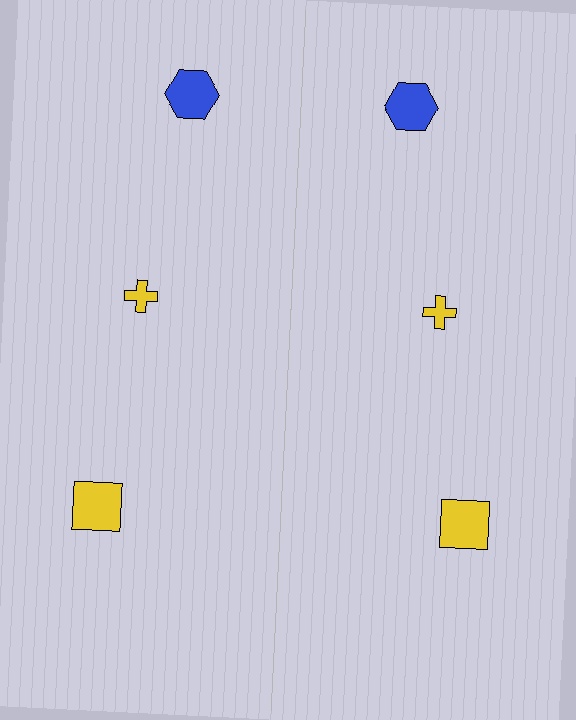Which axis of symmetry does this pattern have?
The pattern has a vertical axis of symmetry running through the center of the image.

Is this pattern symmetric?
Yes, this pattern has bilateral (reflection) symmetry.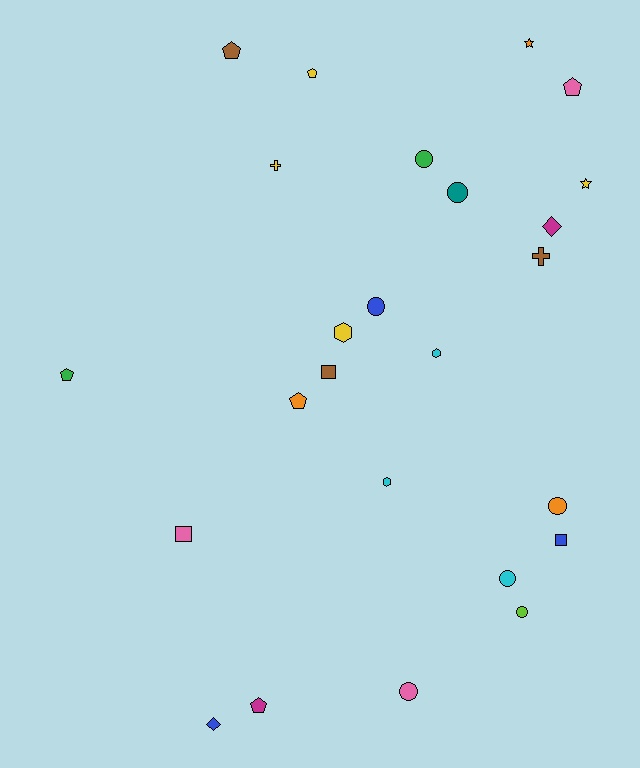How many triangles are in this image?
There are no triangles.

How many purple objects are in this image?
There are no purple objects.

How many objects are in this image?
There are 25 objects.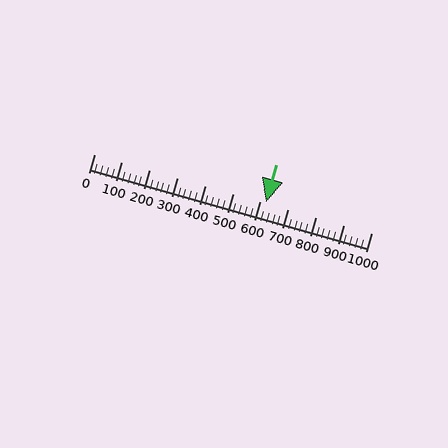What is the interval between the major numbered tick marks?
The major tick marks are spaced 100 units apart.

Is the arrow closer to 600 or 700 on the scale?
The arrow is closer to 600.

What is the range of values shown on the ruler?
The ruler shows values from 0 to 1000.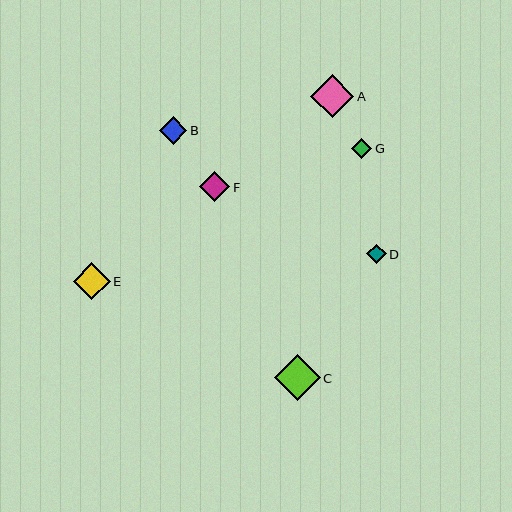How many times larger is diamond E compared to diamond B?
Diamond E is approximately 1.3 times the size of diamond B.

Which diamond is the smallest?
Diamond D is the smallest with a size of approximately 19 pixels.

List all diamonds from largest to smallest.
From largest to smallest: C, A, E, F, B, G, D.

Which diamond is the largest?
Diamond C is the largest with a size of approximately 45 pixels.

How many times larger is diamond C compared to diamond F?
Diamond C is approximately 1.5 times the size of diamond F.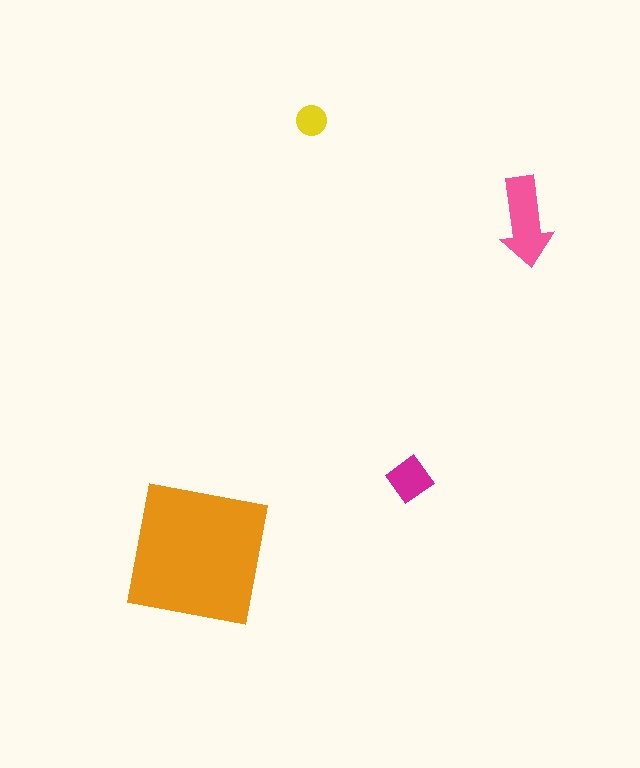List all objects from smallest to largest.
The yellow circle, the magenta diamond, the pink arrow, the orange square.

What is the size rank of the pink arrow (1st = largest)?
2nd.